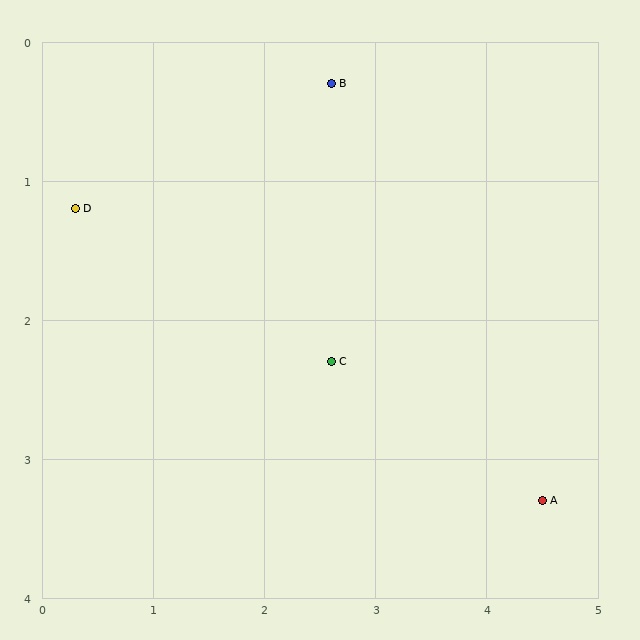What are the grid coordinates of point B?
Point B is at approximately (2.6, 0.3).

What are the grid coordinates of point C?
Point C is at approximately (2.6, 2.3).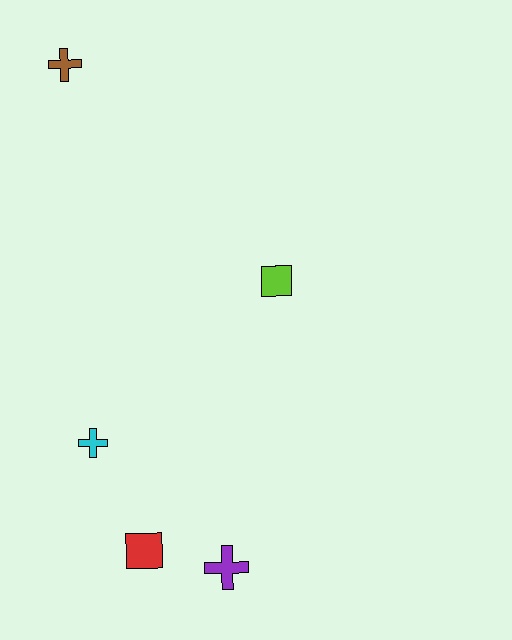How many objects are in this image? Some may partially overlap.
There are 5 objects.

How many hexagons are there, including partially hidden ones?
There are no hexagons.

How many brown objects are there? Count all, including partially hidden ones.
There is 1 brown object.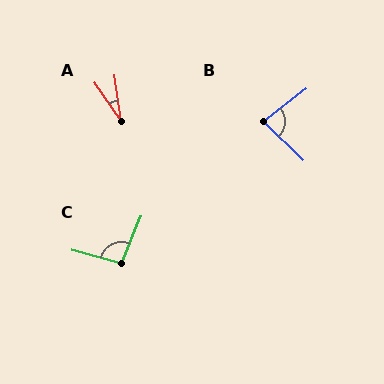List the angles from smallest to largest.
A (26°), B (82°), C (97°).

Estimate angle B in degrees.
Approximately 82 degrees.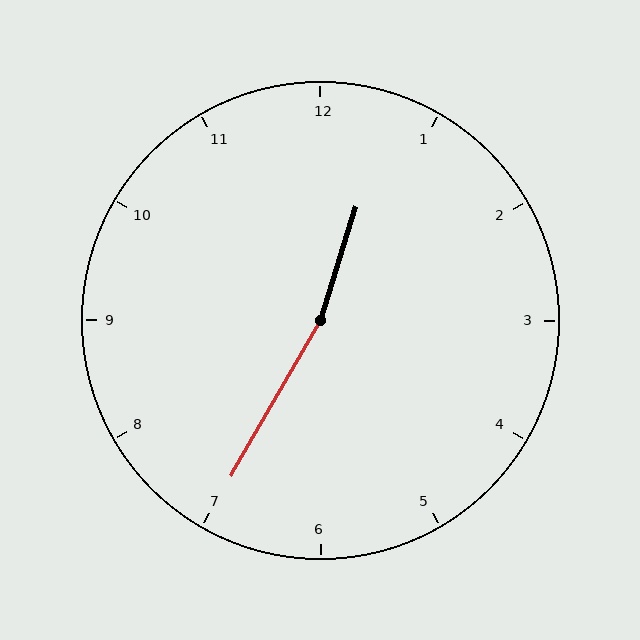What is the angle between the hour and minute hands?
Approximately 168 degrees.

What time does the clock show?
12:35.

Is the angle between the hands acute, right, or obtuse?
It is obtuse.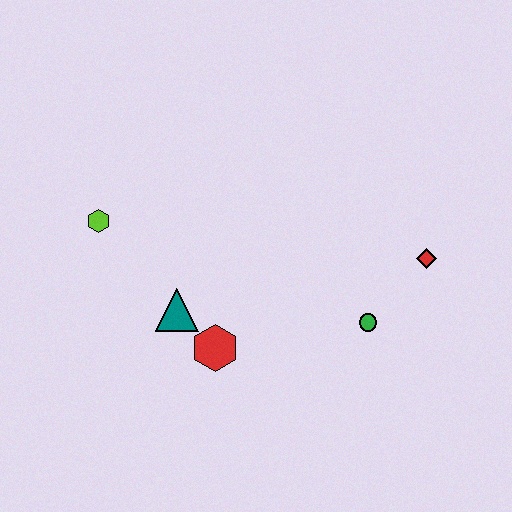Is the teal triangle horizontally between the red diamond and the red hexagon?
No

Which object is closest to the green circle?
The red diamond is closest to the green circle.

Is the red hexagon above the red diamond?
No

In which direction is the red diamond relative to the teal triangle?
The red diamond is to the right of the teal triangle.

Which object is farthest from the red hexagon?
The red diamond is farthest from the red hexagon.